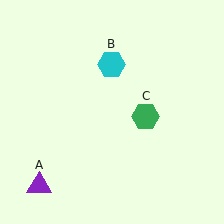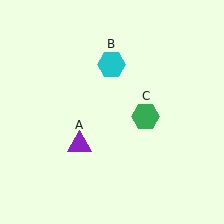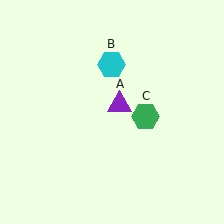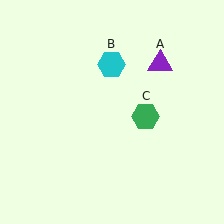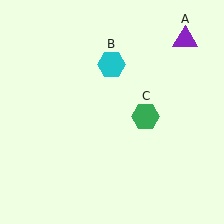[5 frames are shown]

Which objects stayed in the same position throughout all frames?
Cyan hexagon (object B) and green hexagon (object C) remained stationary.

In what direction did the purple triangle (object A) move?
The purple triangle (object A) moved up and to the right.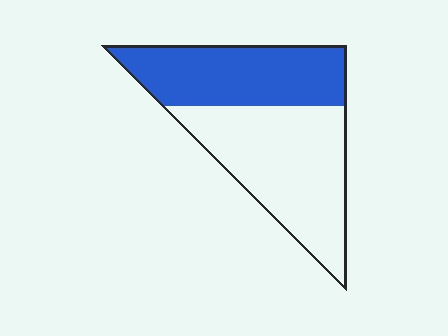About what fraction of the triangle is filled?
About two fifths (2/5).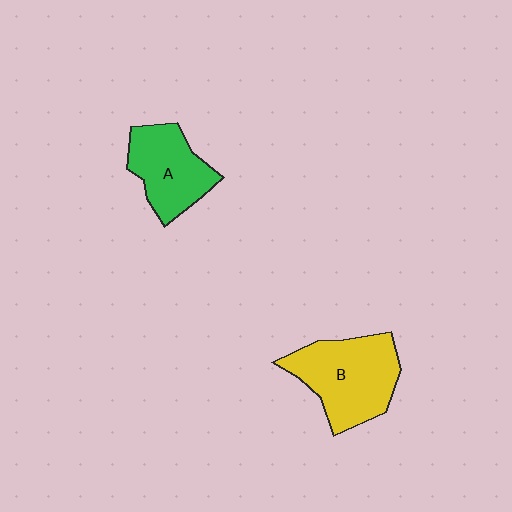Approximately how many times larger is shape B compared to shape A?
Approximately 1.3 times.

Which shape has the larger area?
Shape B (yellow).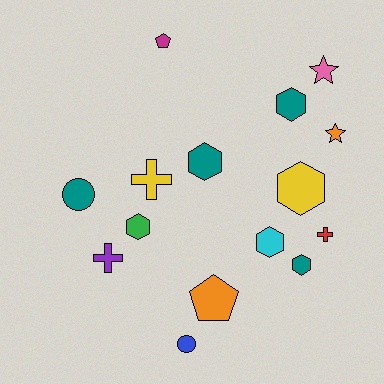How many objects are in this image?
There are 15 objects.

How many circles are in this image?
There are 2 circles.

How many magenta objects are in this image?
There is 1 magenta object.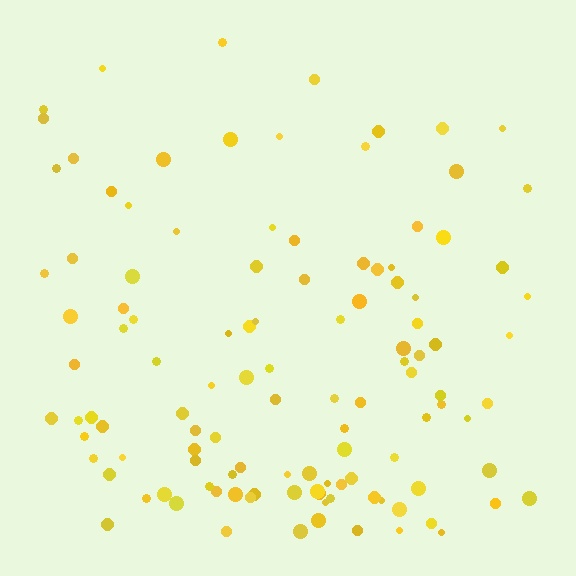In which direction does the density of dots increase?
From top to bottom, with the bottom side densest.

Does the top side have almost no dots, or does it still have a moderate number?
Still a moderate number, just noticeably fewer than the bottom.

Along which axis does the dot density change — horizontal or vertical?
Vertical.